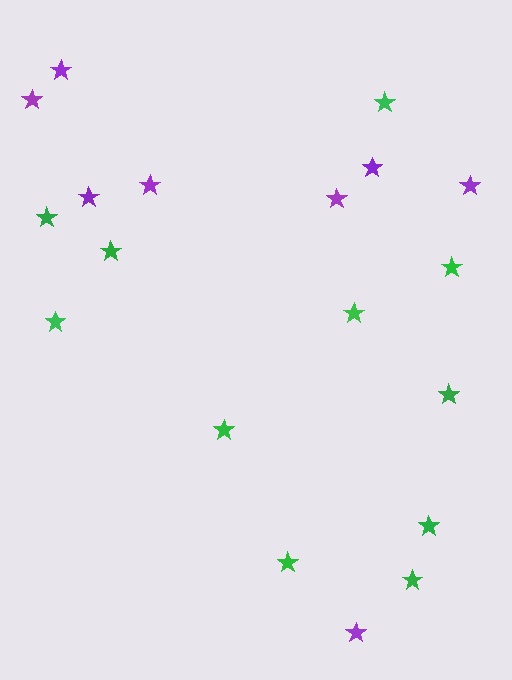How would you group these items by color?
There are 2 groups: one group of purple stars (8) and one group of green stars (11).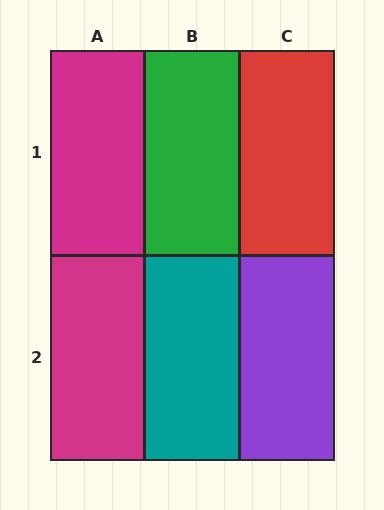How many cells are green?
1 cell is green.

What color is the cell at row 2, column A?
Magenta.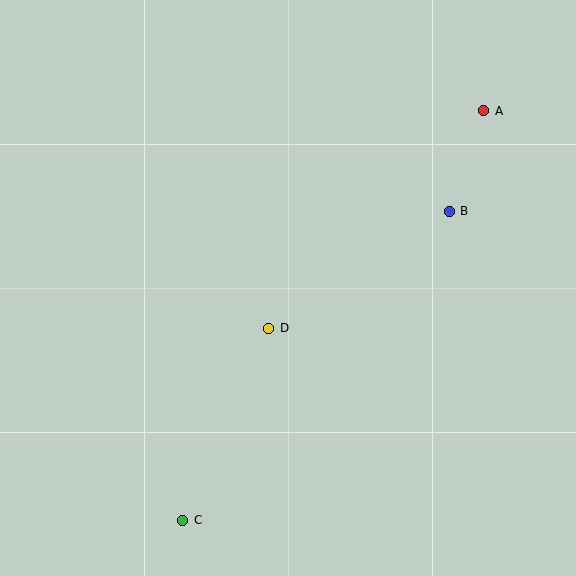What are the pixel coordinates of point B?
Point B is at (449, 211).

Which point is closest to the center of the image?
Point D at (269, 328) is closest to the center.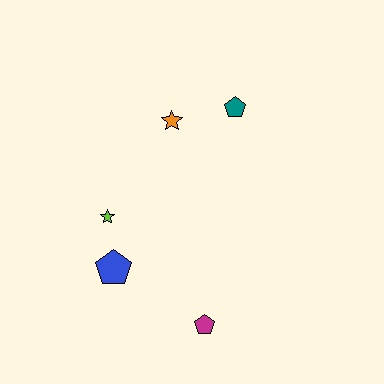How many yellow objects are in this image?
There are no yellow objects.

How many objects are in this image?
There are 5 objects.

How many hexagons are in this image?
There are no hexagons.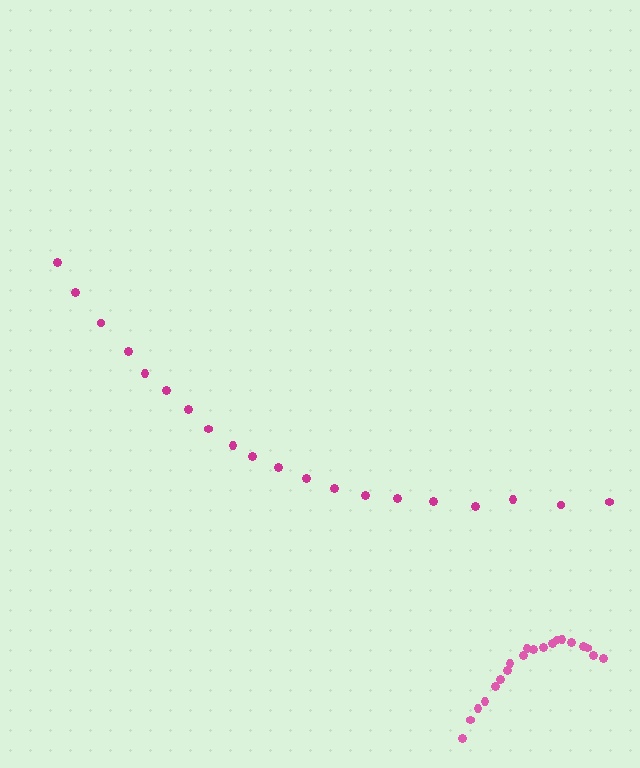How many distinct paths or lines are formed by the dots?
There are 2 distinct paths.